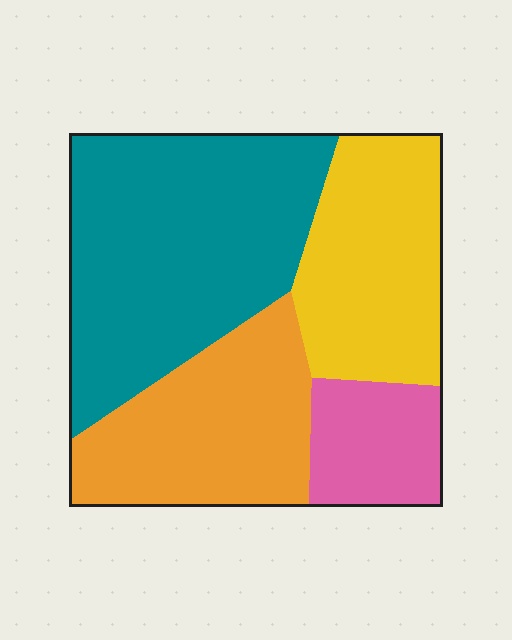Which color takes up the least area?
Pink, at roughly 10%.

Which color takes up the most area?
Teal, at roughly 40%.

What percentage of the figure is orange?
Orange takes up about one quarter (1/4) of the figure.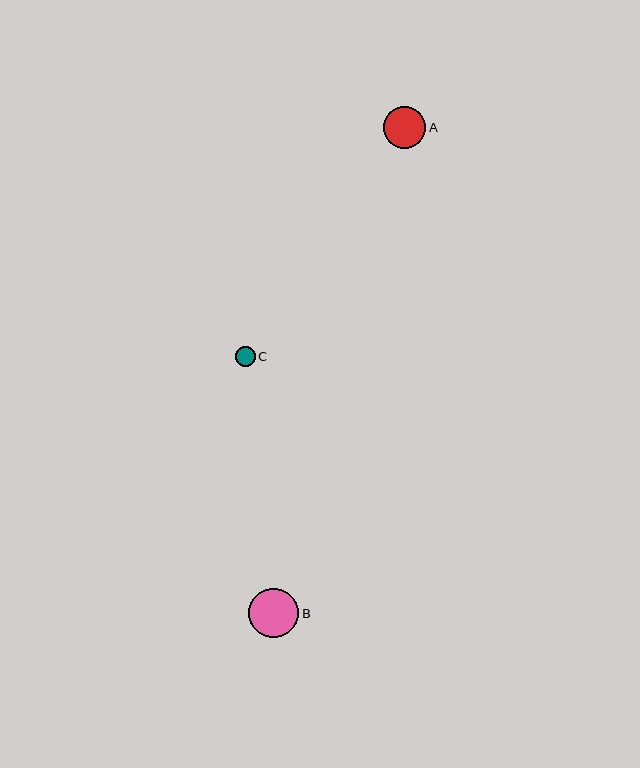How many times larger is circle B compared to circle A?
Circle B is approximately 1.2 times the size of circle A.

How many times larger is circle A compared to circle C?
Circle A is approximately 2.1 times the size of circle C.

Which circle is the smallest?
Circle C is the smallest with a size of approximately 20 pixels.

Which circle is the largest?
Circle B is the largest with a size of approximately 50 pixels.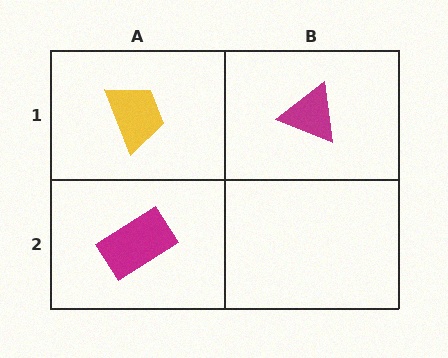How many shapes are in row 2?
1 shape.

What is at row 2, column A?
A magenta rectangle.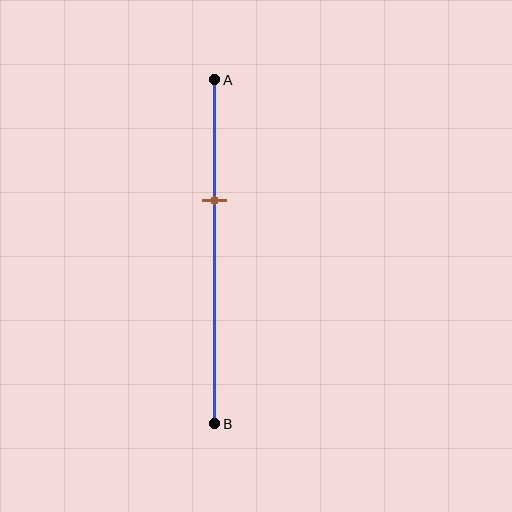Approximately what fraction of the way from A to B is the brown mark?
The brown mark is approximately 35% of the way from A to B.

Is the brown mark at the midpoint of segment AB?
No, the mark is at about 35% from A, not at the 50% midpoint.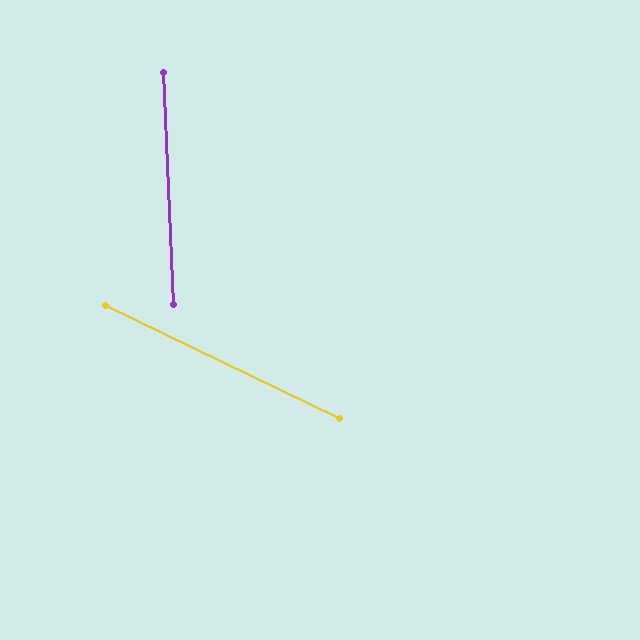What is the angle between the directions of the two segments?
Approximately 62 degrees.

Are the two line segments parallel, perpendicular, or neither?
Neither parallel nor perpendicular — they differ by about 62°.